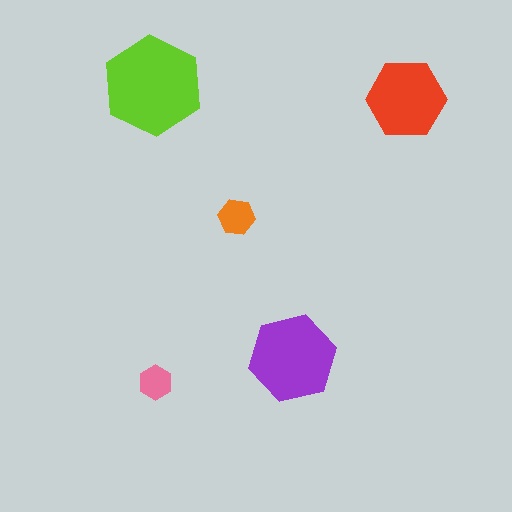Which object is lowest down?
The pink hexagon is bottommost.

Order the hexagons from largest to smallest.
the lime one, the purple one, the red one, the orange one, the pink one.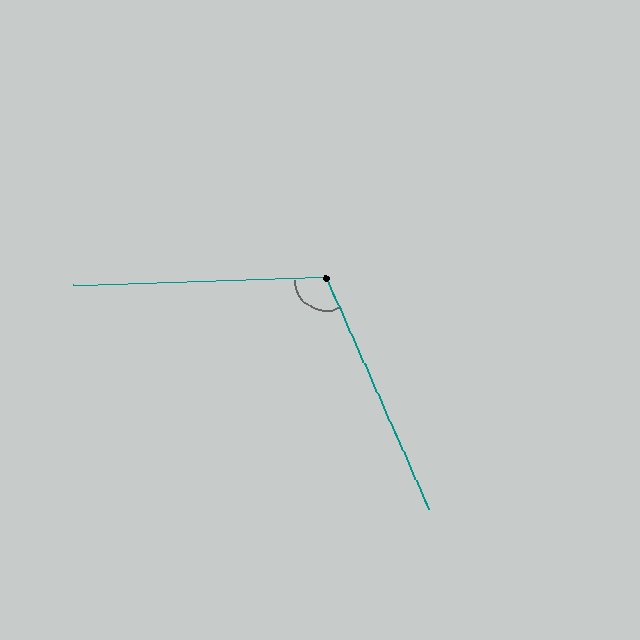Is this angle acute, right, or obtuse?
It is obtuse.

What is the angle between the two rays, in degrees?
Approximately 112 degrees.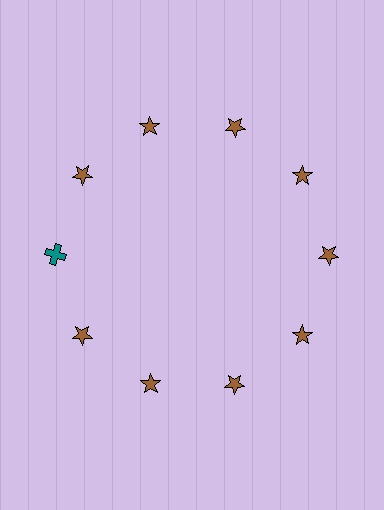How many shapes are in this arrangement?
There are 10 shapes arranged in a ring pattern.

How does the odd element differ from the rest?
It differs in both color (teal instead of brown) and shape (cross instead of star).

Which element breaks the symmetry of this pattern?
The teal cross at roughly the 9 o'clock position breaks the symmetry. All other shapes are brown stars.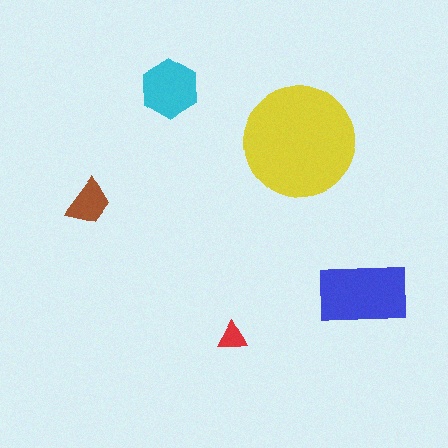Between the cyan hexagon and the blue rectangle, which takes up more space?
The blue rectangle.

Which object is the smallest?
The red triangle.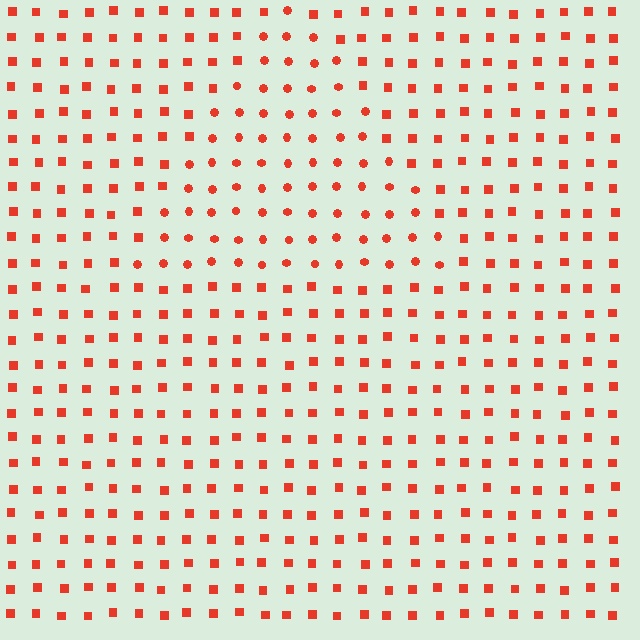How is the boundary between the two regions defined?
The boundary is defined by a change in element shape: circles inside vs. squares outside. All elements share the same color and spacing.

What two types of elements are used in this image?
The image uses circles inside the triangle region and squares outside it.